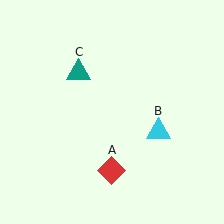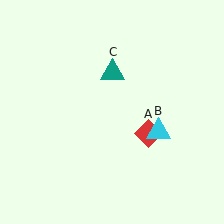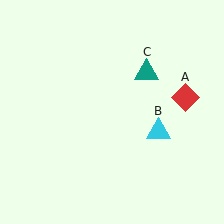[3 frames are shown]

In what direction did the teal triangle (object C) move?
The teal triangle (object C) moved right.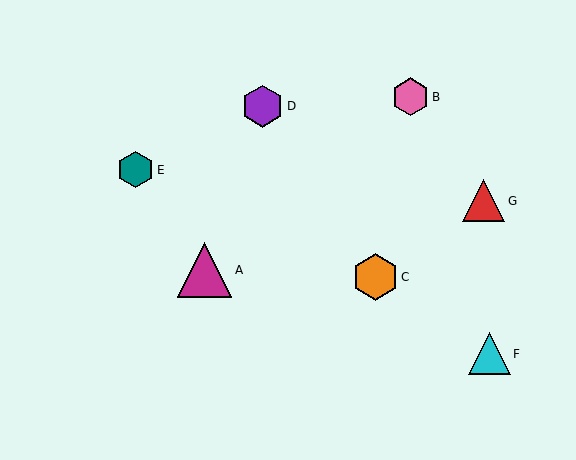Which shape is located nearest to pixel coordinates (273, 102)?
The purple hexagon (labeled D) at (263, 106) is nearest to that location.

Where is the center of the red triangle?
The center of the red triangle is at (484, 201).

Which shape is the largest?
The magenta triangle (labeled A) is the largest.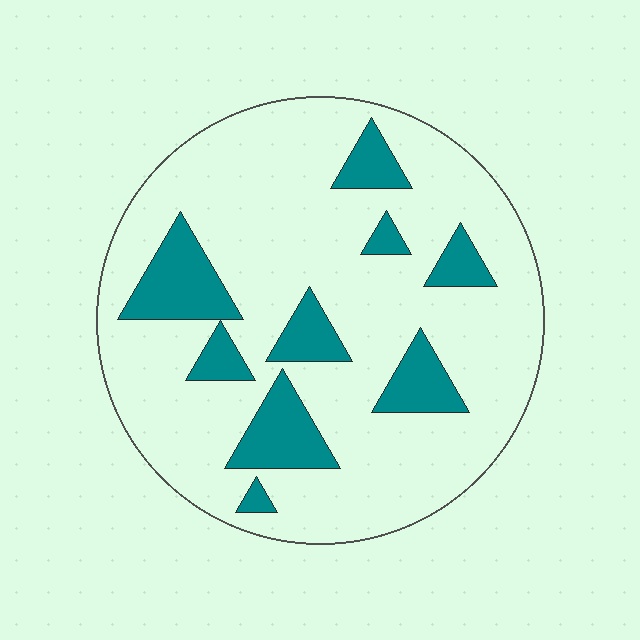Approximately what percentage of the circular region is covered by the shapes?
Approximately 20%.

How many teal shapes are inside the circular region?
9.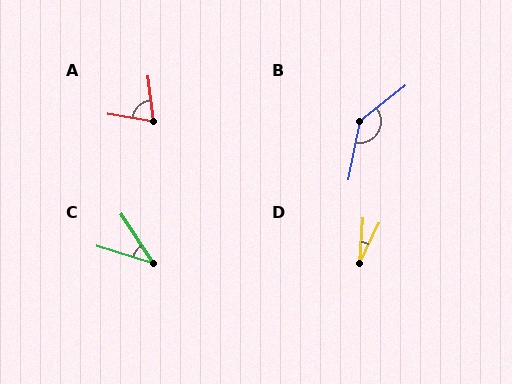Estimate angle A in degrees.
Approximately 74 degrees.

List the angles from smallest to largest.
D (21°), C (39°), A (74°), B (139°).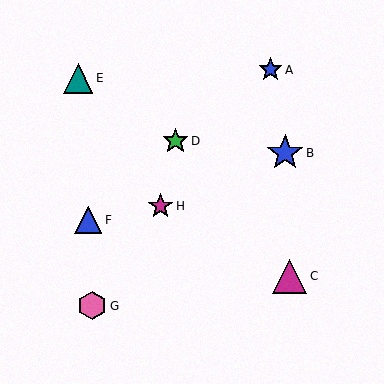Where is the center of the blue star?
The center of the blue star is at (285, 153).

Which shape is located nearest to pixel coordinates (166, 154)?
The green star (labeled D) at (175, 141) is nearest to that location.